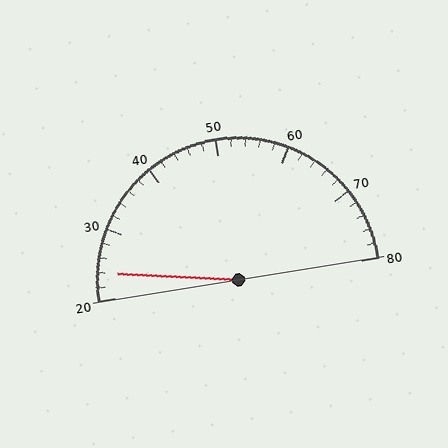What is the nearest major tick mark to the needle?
The nearest major tick mark is 20.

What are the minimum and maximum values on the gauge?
The gauge ranges from 20 to 80.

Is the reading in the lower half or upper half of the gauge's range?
The reading is in the lower half of the range (20 to 80).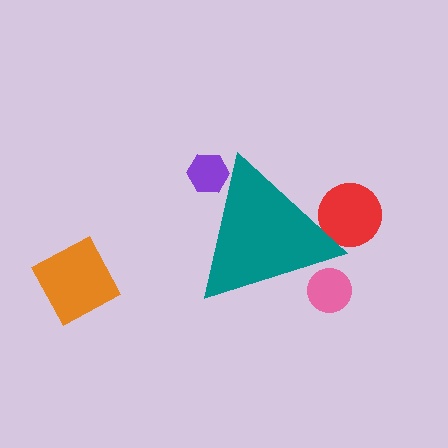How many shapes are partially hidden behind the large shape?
3 shapes are partially hidden.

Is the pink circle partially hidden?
Yes, the pink circle is partially hidden behind the teal triangle.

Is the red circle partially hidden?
Yes, the red circle is partially hidden behind the teal triangle.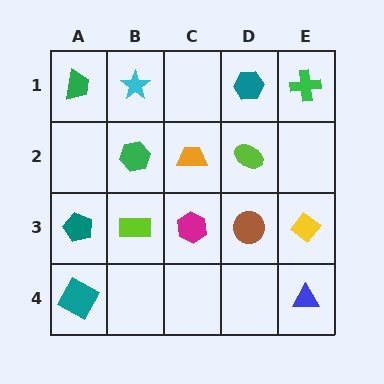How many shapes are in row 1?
4 shapes.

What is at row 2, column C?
An orange trapezoid.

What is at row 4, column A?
A teal square.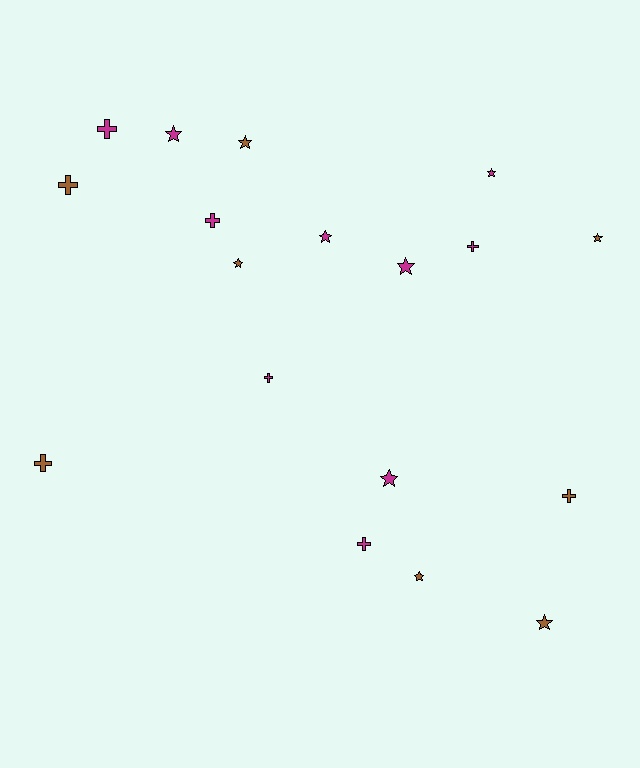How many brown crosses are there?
There are 3 brown crosses.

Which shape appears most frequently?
Star, with 10 objects.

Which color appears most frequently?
Magenta, with 10 objects.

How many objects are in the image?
There are 18 objects.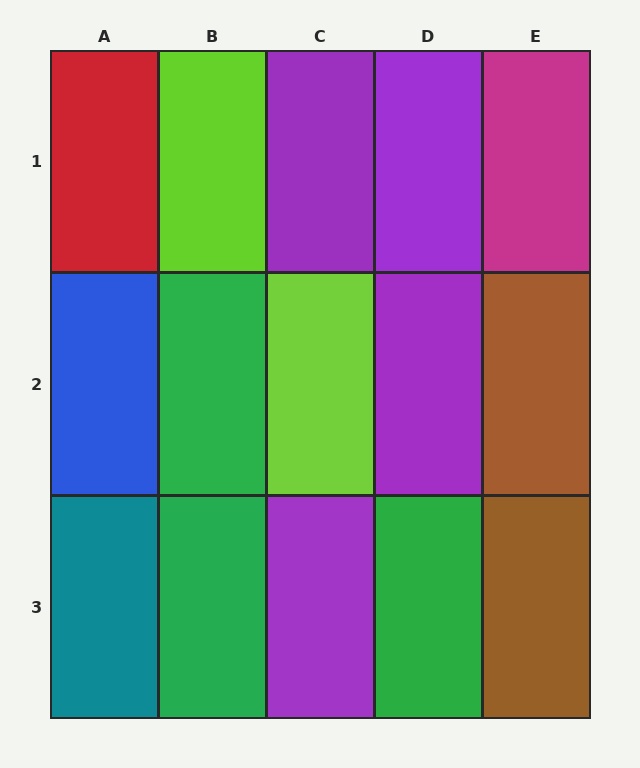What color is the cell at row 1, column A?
Red.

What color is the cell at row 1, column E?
Magenta.